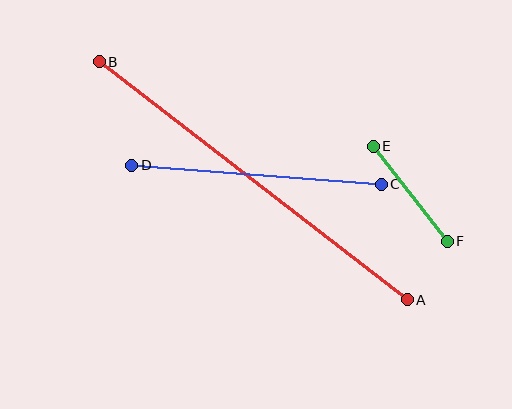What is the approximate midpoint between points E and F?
The midpoint is at approximately (410, 194) pixels.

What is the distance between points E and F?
The distance is approximately 120 pixels.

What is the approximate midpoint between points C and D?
The midpoint is at approximately (257, 175) pixels.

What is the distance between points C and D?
The distance is approximately 250 pixels.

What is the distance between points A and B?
The distance is approximately 389 pixels.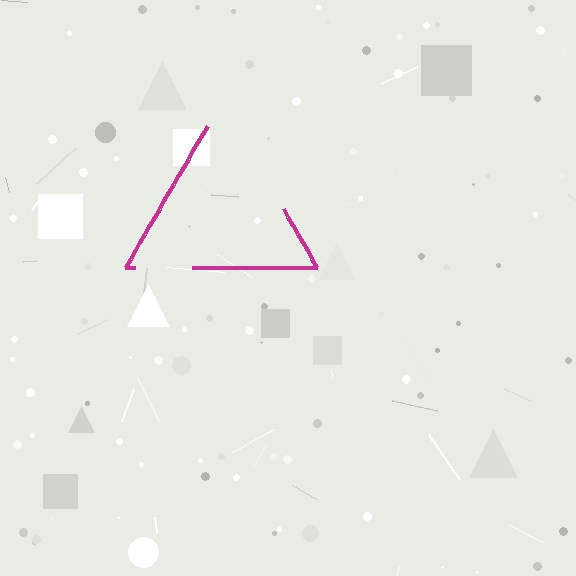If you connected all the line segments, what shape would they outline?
They would outline a triangle.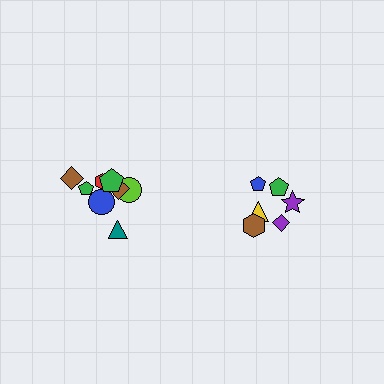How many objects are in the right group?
There are 6 objects.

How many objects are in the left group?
There are 8 objects.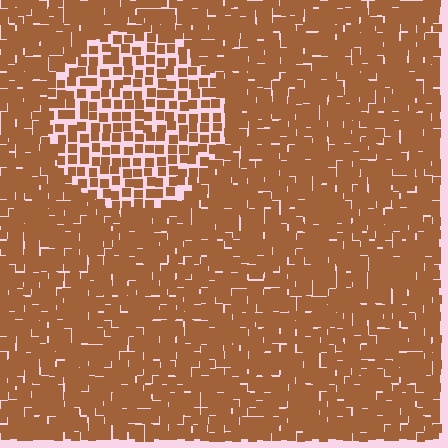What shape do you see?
I see a circle.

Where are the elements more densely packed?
The elements are more densely packed outside the circle boundary.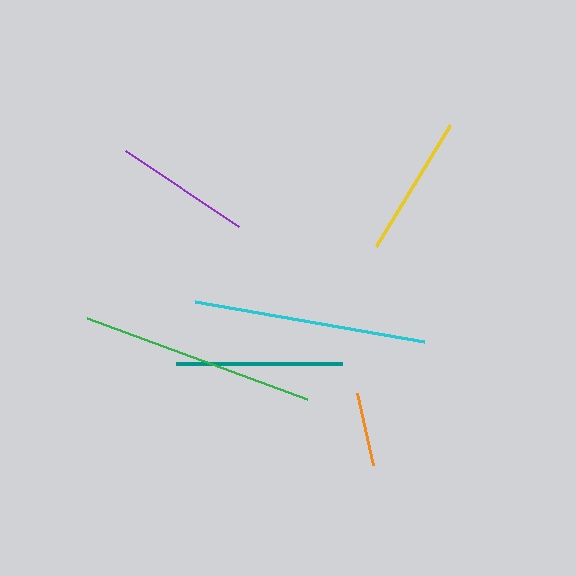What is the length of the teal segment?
The teal segment is approximately 166 pixels long.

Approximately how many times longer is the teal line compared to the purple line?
The teal line is approximately 1.2 times the length of the purple line.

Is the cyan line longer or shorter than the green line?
The green line is longer than the cyan line.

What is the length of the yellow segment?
The yellow segment is approximately 142 pixels long.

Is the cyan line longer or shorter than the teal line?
The cyan line is longer than the teal line.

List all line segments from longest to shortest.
From longest to shortest: green, cyan, teal, yellow, purple, orange.